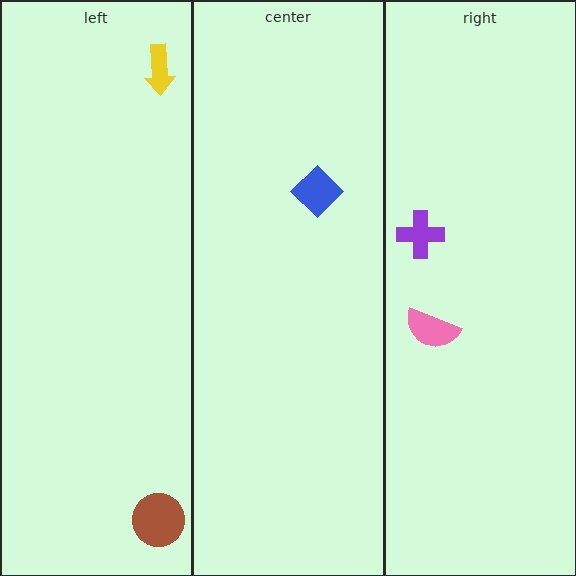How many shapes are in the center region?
1.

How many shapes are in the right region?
2.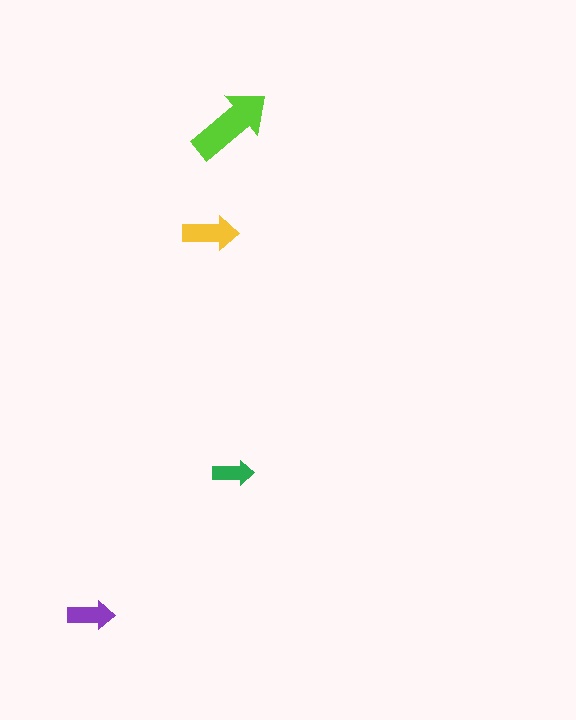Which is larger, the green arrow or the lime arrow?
The lime one.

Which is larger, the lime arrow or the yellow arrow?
The lime one.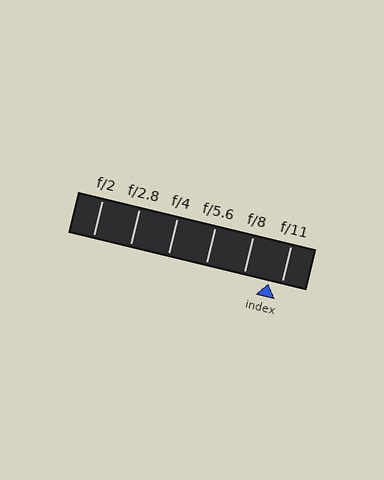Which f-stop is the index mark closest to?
The index mark is closest to f/11.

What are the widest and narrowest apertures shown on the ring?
The widest aperture shown is f/2 and the narrowest is f/11.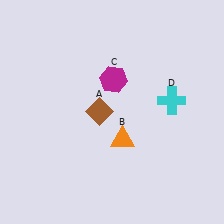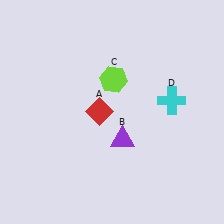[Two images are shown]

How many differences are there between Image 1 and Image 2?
There are 3 differences between the two images.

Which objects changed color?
A changed from brown to red. B changed from orange to purple. C changed from magenta to lime.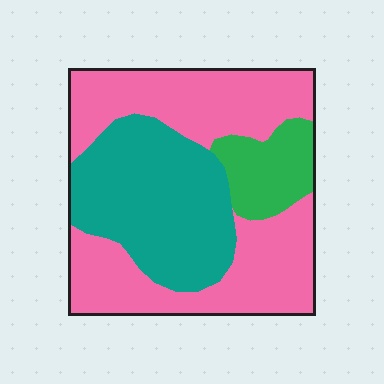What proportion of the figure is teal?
Teal covers around 35% of the figure.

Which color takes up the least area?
Green, at roughly 10%.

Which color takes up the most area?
Pink, at roughly 55%.